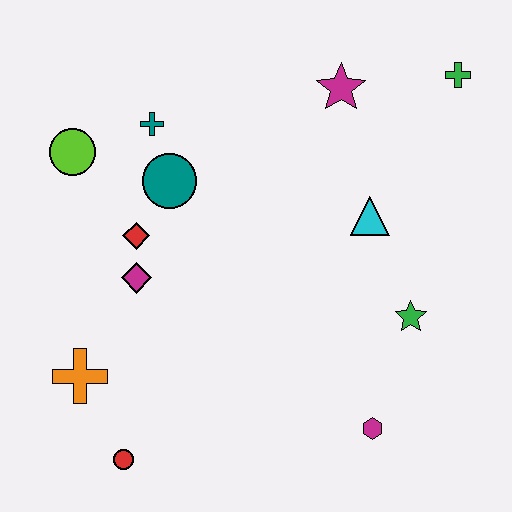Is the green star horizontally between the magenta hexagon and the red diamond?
No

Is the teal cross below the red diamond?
No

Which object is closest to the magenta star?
The green cross is closest to the magenta star.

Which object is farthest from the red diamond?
The green cross is farthest from the red diamond.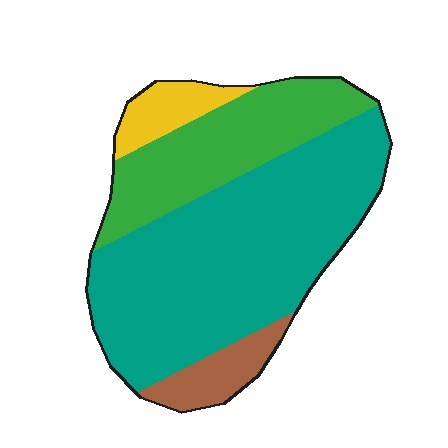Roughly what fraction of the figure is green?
Green takes up between a sixth and a third of the figure.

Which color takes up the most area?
Teal, at roughly 60%.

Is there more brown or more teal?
Teal.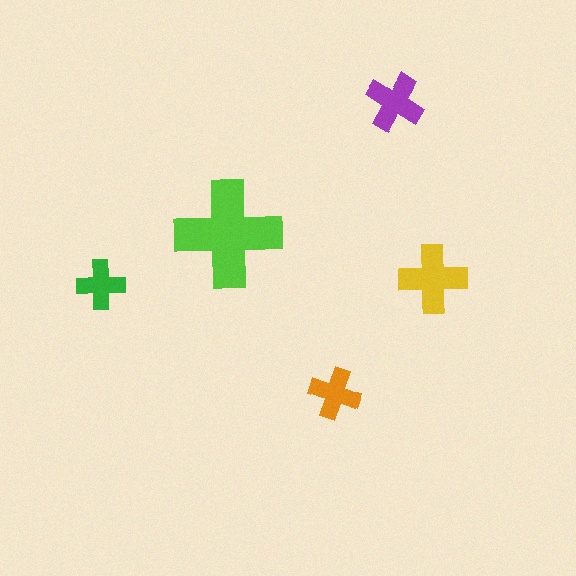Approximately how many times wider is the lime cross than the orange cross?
About 2 times wider.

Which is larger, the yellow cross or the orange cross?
The yellow one.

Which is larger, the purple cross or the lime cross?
The lime one.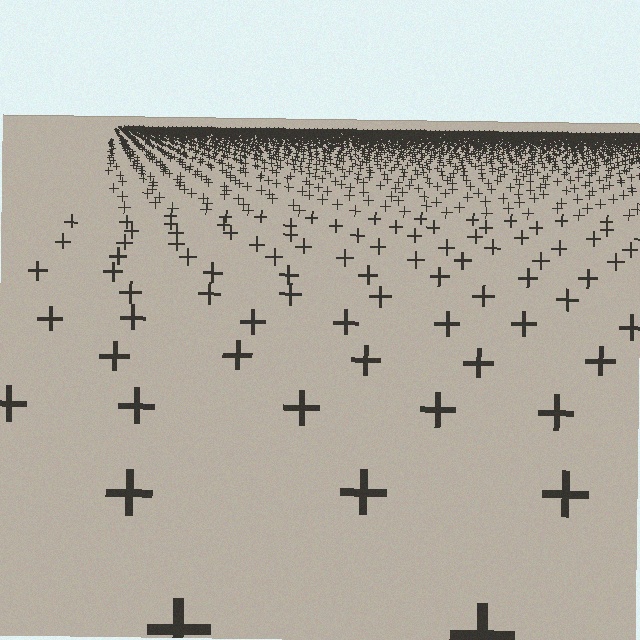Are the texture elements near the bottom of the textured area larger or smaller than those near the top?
Larger. Near the bottom, elements are closer to the viewer and appear at a bigger on-screen size.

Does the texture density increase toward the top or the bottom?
Density increases toward the top.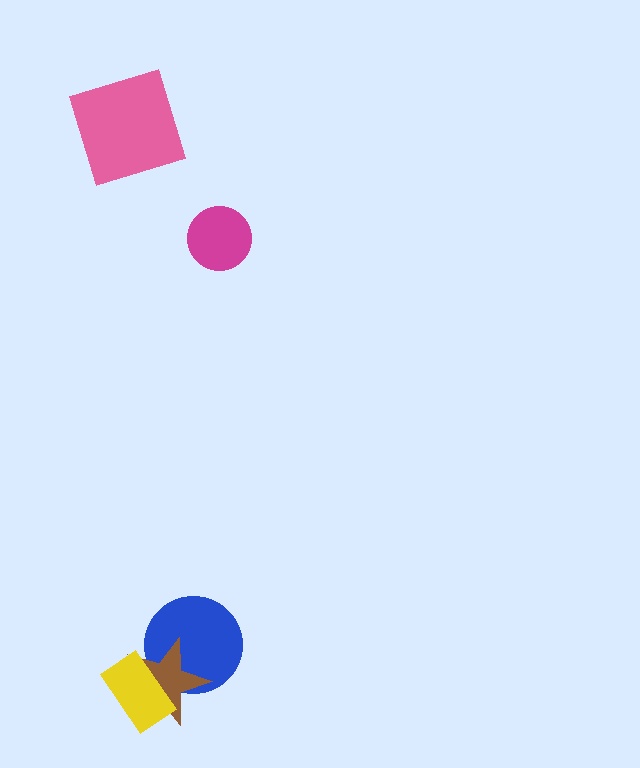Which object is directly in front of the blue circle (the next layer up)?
The brown star is directly in front of the blue circle.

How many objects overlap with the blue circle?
2 objects overlap with the blue circle.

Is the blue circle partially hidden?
Yes, it is partially covered by another shape.